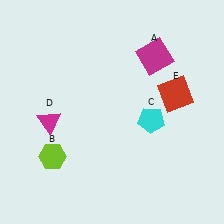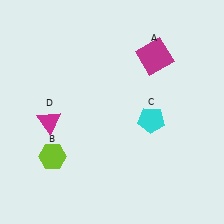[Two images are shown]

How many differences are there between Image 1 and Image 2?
There is 1 difference between the two images.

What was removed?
The red square (E) was removed in Image 2.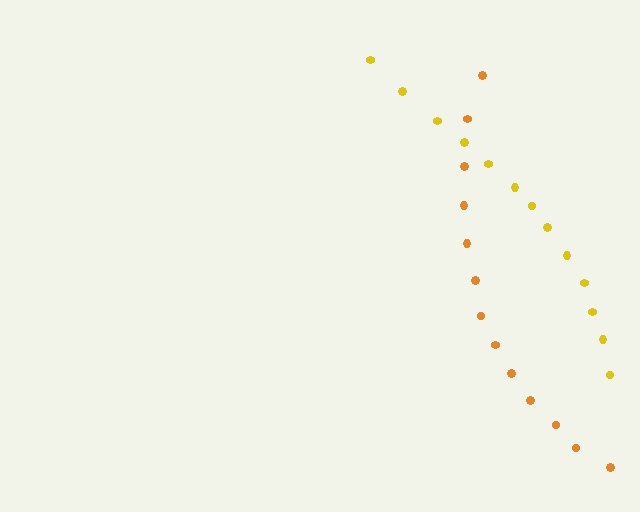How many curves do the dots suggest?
There are 2 distinct paths.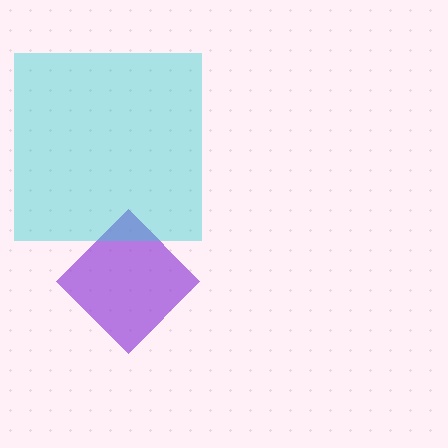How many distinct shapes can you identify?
There are 2 distinct shapes: a purple diamond, a cyan square.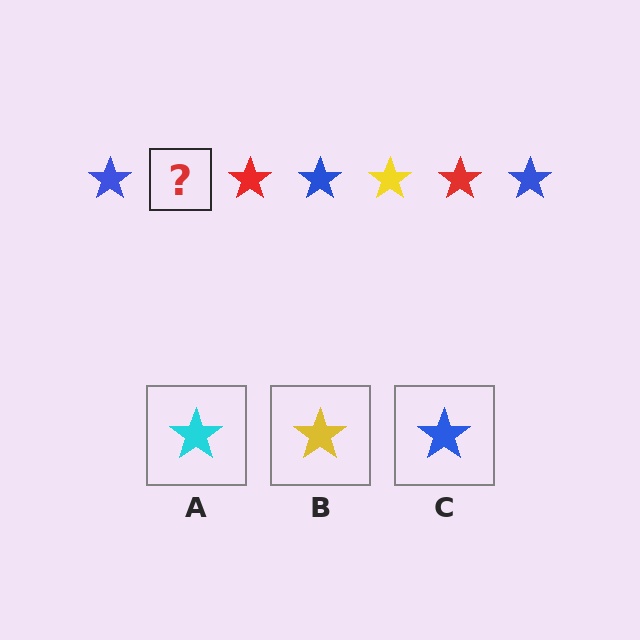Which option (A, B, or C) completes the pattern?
B.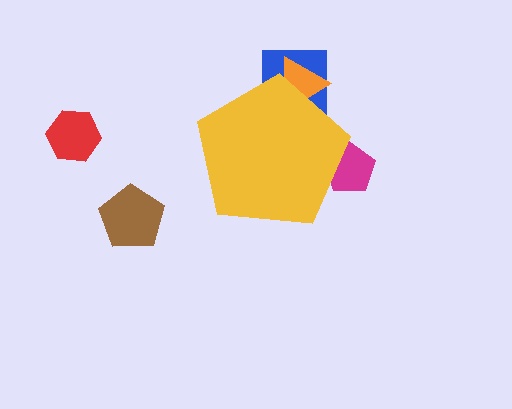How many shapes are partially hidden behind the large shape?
3 shapes are partially hidden.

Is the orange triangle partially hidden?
Yes, the orange triangle is partially hidden behind the yellow pentagon.